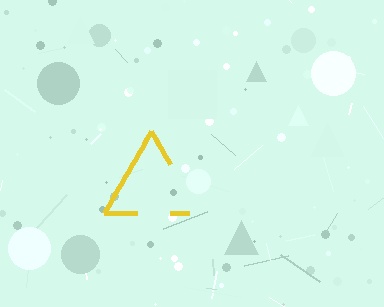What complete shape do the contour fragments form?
The contour fragments form a triangle.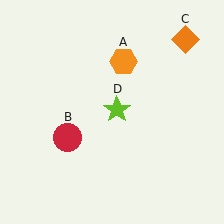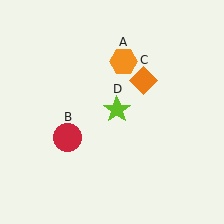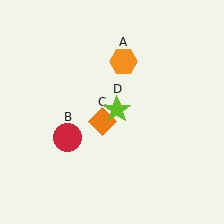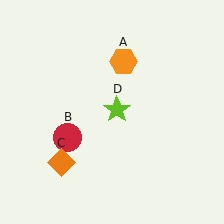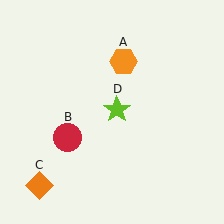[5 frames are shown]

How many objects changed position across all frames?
1 object changed position: orange diamond (object C).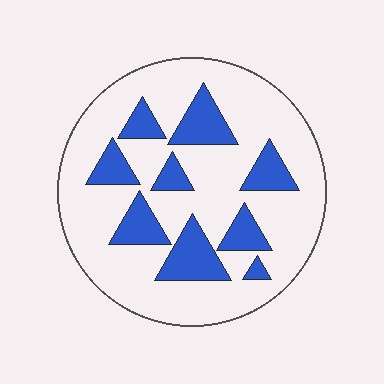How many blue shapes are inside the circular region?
9.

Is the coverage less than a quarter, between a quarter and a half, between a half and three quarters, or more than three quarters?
Less than a quarter.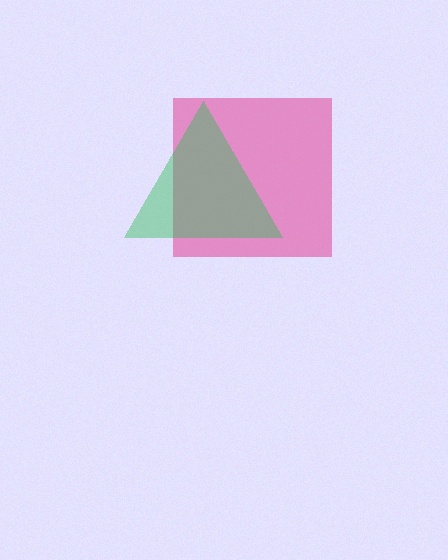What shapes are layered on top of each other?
The layered shapes are: a pink square, a green triangle.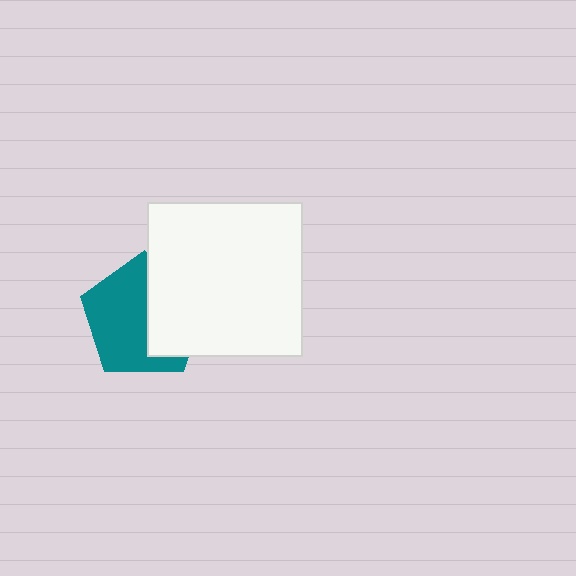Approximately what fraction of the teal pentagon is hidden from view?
Roughly 41% of the teal pentagon is hidden behind the white square.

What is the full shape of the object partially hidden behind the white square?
The partially hidden object is a teal pentagon.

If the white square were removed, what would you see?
You would see the complete teal pentagon.